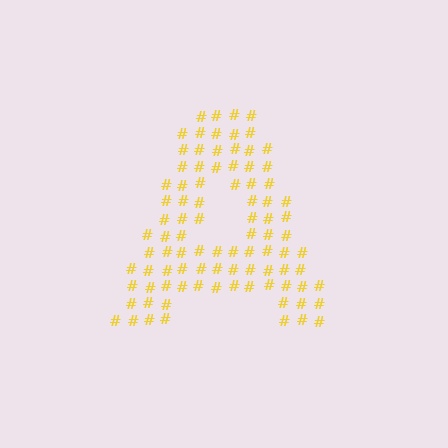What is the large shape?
The large shape is the letter A.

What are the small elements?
The small elements are hash symbols.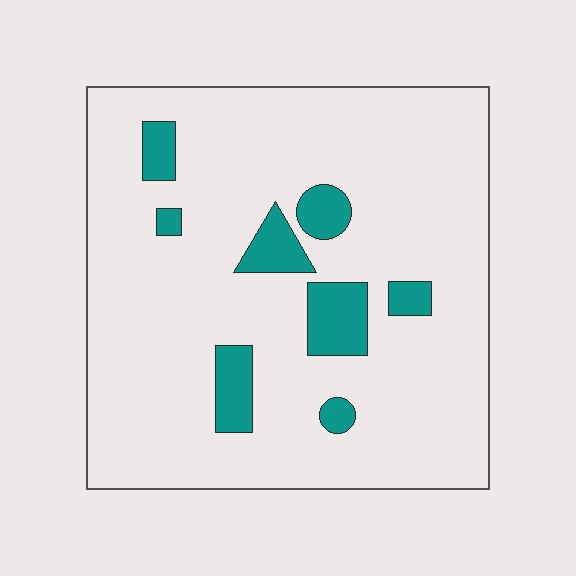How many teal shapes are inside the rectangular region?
8.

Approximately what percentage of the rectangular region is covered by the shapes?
Approximately 10%.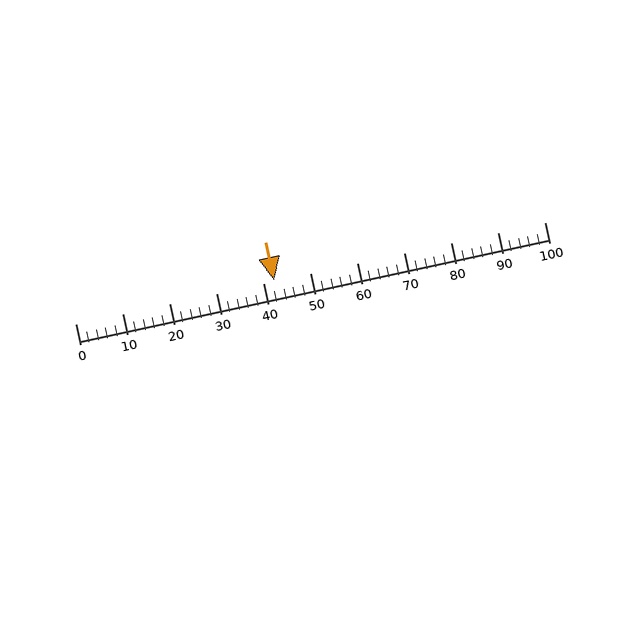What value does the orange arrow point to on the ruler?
The orange arrow points to approximately 42.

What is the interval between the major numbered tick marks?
The major tick marks are spaced 10 units apart.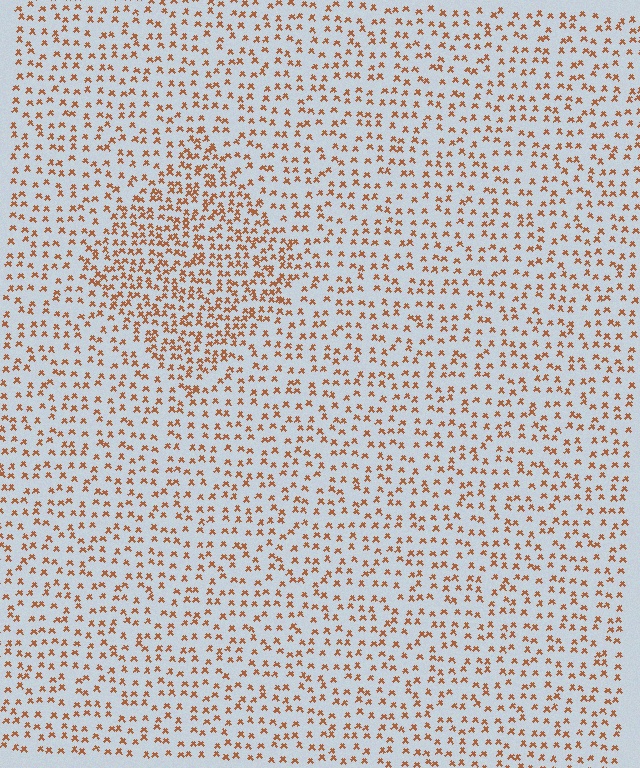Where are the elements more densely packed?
The elements are more densely packed inside the diamond boundary.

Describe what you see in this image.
The image contains small brown elements arranged at two different densities. A diamond-shaped region is visible where the elements are more densely packed than the surrounding area.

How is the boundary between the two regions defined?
The boundary is defined by a change in element density (approximately 1.8x ratio). All elements are the same color, size, and shape.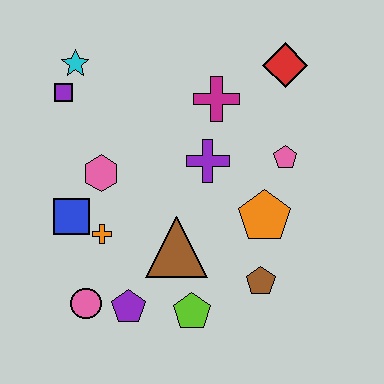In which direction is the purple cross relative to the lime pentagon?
The purple cross is above the lime pentagon.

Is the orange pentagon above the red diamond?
No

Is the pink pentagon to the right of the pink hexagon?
Yes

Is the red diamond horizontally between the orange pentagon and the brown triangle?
No